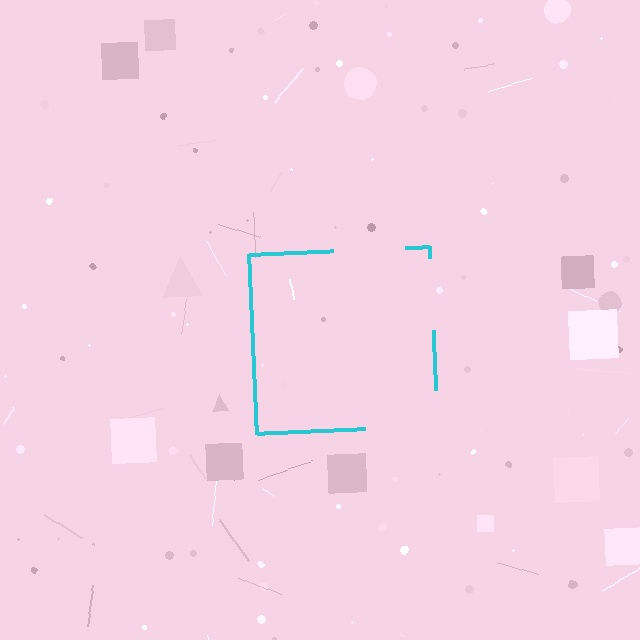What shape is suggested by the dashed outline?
The dashed outline suggests a square.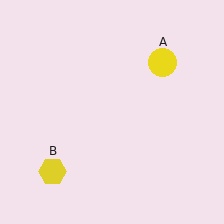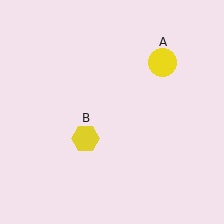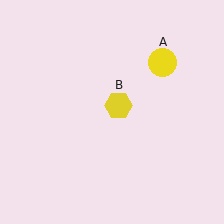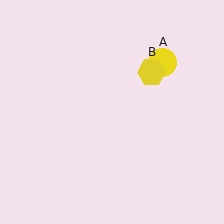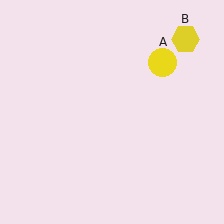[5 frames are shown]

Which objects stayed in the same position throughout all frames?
Yellow circle (object A) remained stationary.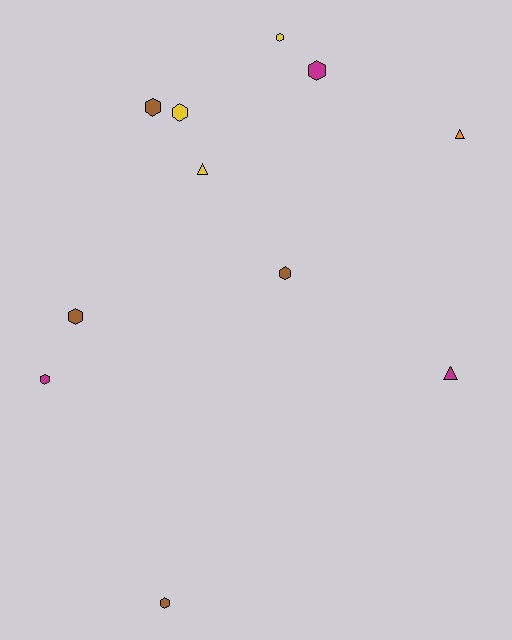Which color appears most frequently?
Brown, with 4 objects.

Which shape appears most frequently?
Hexagon, with 8 objects.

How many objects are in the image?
There are 11 objects.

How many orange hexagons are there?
There are no orange hexagons.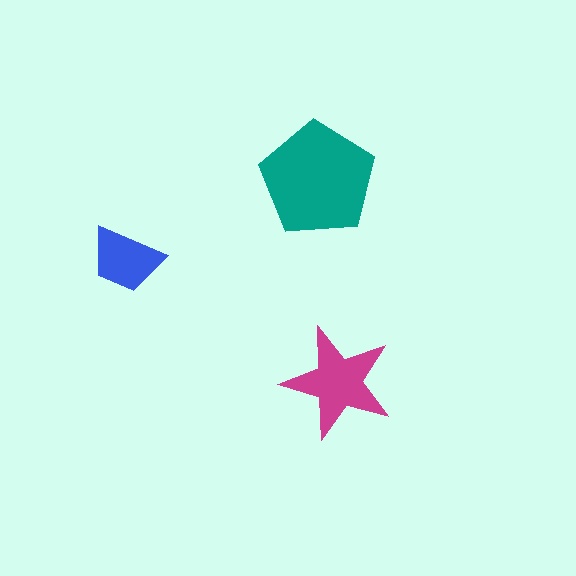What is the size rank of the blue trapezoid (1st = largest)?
3rd.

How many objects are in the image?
There are 3 objects in the image.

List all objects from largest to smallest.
The teal pentagon, the magenta star, the blue trapezoid.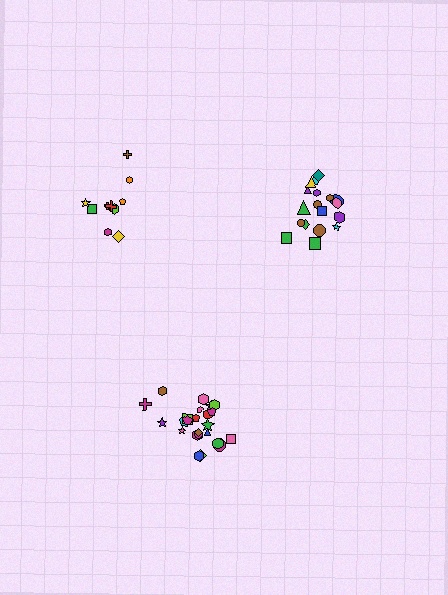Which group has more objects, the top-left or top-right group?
The top-right group.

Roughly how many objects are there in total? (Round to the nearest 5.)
Roughly 55 objects in total.